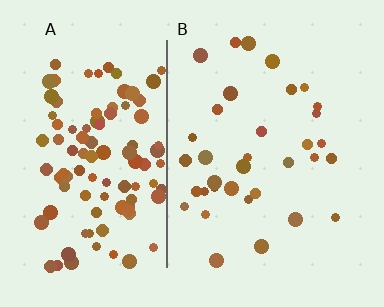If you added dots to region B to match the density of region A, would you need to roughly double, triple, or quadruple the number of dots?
Approximately triple.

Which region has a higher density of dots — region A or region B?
A (the left).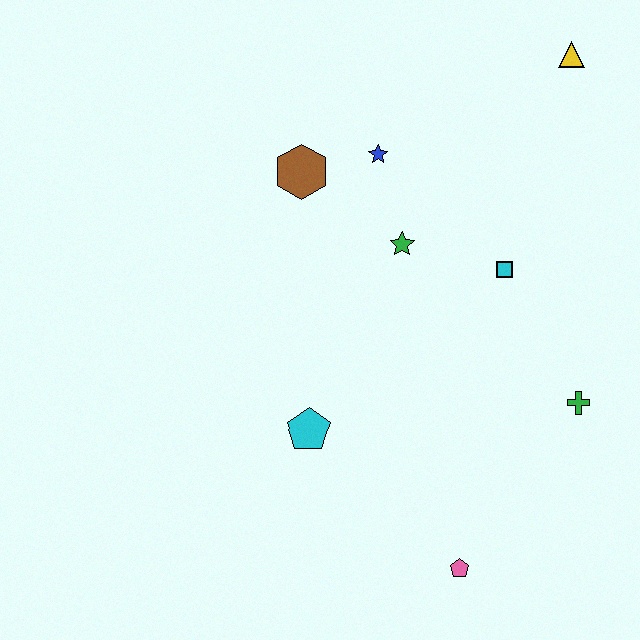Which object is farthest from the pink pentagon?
The yellow triangle is farthest from the pink pentagon.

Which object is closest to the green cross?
The cyan square is closest to the green cross.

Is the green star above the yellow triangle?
No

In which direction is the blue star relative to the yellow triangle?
The blue star is to the left of the yellow triangle.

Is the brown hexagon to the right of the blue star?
No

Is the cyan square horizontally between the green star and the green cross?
Yes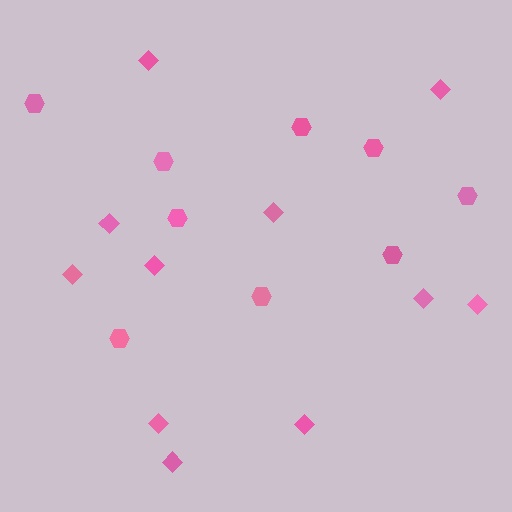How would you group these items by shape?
There are 2 groups: one group of hexagons (9) and one group of diamonds (11).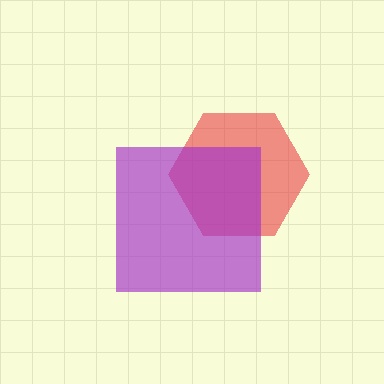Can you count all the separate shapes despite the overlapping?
Yes, there are 2 separate shapes.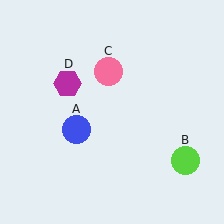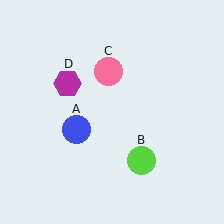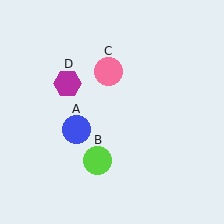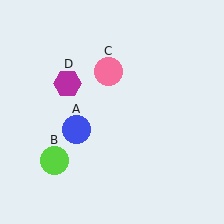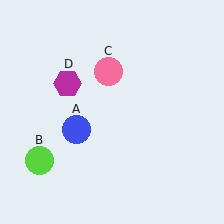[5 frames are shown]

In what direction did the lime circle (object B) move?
The lime circle (object B) moved left.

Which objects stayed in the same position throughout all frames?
Blue circle (object A) and pink circle (object C) and magenta hexagon (object D) remained stationary.